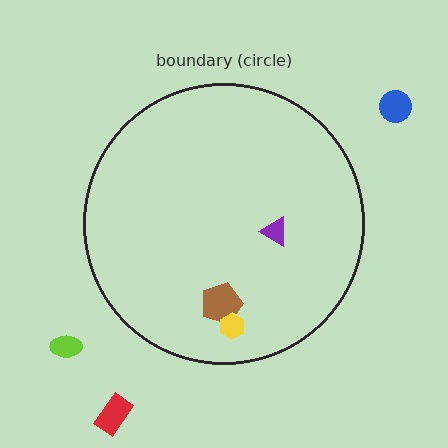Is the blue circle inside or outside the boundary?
Outside.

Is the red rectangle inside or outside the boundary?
Outside.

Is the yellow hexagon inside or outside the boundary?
Inside.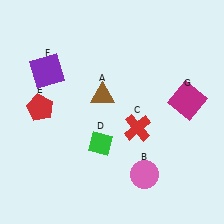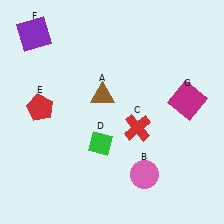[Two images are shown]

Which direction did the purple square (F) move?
The purple square (F) moved up.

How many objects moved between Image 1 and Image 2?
1 object moved between the two images.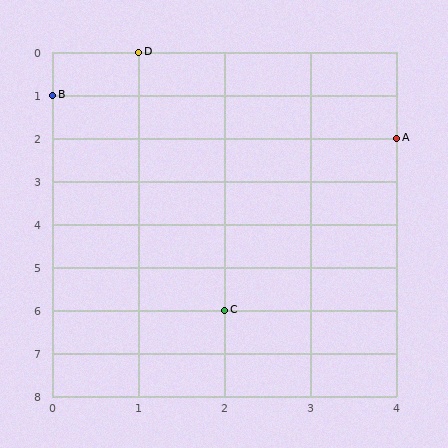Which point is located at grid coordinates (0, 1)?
Point B is at (0, 1).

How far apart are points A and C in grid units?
Points A and C are 2 columns and 4 rows apart (about 4.5 grid units diagonally).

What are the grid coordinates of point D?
Point D is at grid coordinates (1, 0).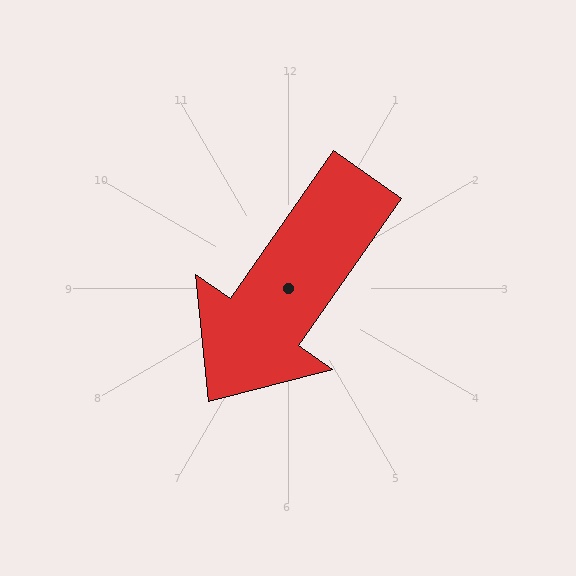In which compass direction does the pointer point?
Southwest.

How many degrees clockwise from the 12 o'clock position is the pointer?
Approximately 215 degrees.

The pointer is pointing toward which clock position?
Roughly 7 o'clock.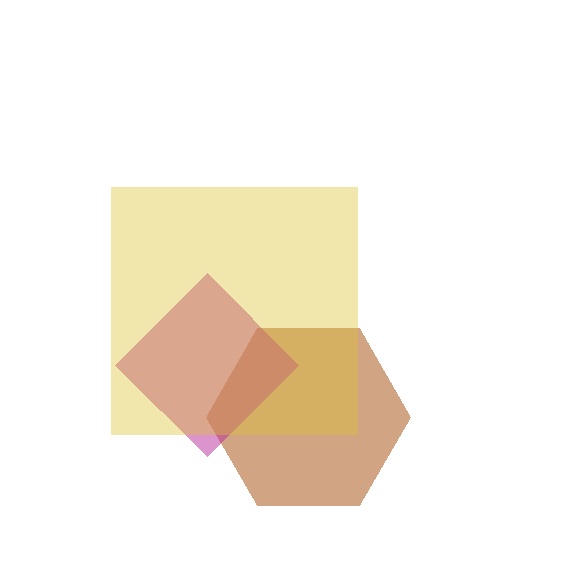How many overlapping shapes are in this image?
There are 3 overlapping shapes in the image.